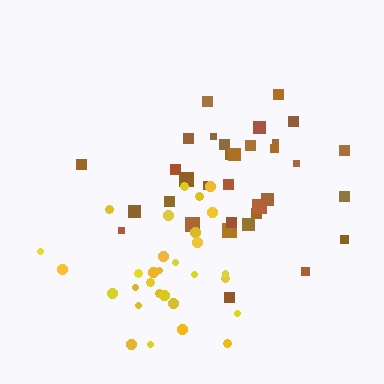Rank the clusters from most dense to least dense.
brown, yellow.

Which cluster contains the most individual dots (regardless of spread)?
Brown (34).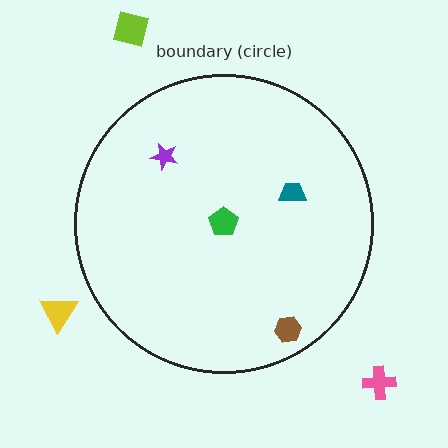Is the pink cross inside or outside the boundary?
Outside.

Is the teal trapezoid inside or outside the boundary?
Inside.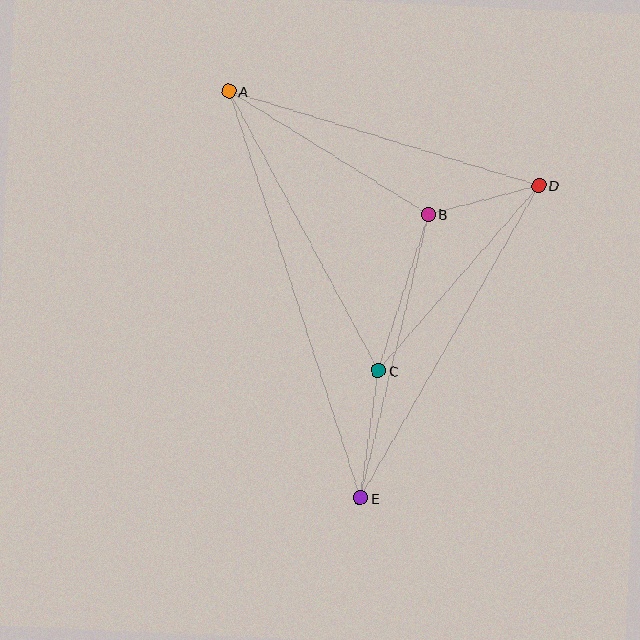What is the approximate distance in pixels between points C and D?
The distance between C and D is approximately 245 pixels.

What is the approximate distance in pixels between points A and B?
The distance between A and B is approximately 235 pixels.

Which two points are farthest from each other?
Points A and E are farthest from each other.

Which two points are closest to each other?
Points B and D are closest to each other.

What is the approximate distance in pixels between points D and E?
The distance between D and E is approximately 360 pixels.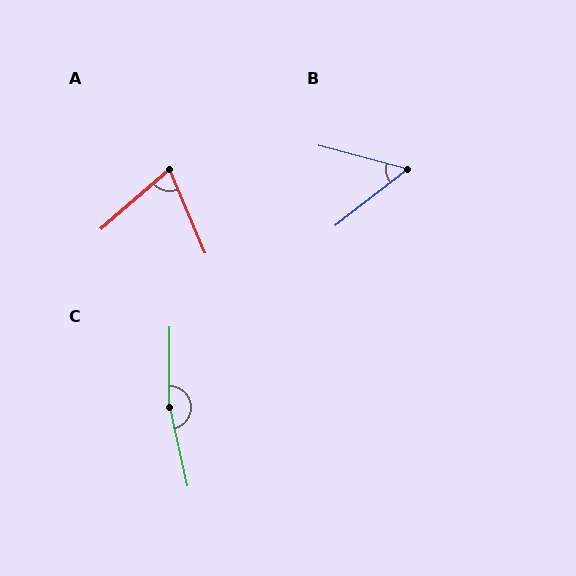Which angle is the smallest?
B, at approximately 52 degrees.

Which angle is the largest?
C, at approximately 167 degrees.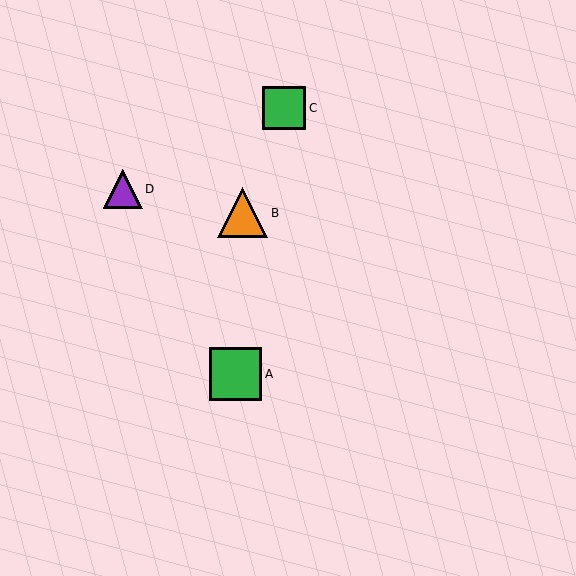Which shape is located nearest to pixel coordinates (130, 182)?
The purple triangle (labeled D) at (123, 189) is nearest to that location.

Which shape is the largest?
The green square (labeled A) is the largest.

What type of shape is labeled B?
Shape B is an orange triangle.